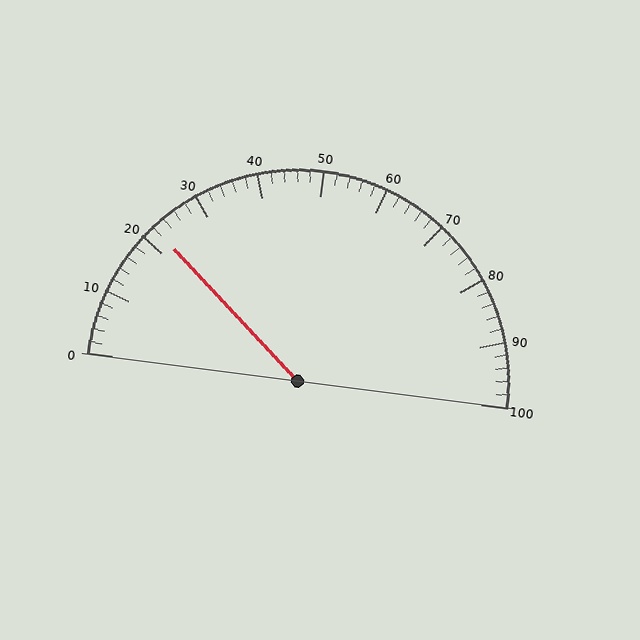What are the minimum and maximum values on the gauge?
The gauge ranges from 0 to 100.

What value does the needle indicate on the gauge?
The needle indicates approximately 22.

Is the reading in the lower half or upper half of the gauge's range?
The reading is in the lower half of the range (0 to 100).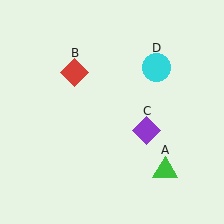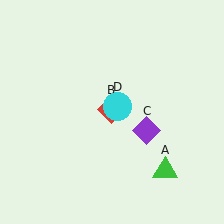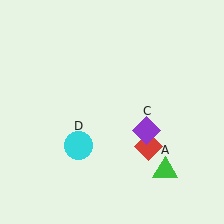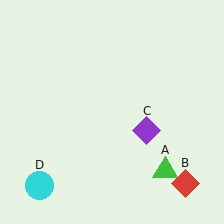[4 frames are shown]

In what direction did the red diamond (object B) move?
The red diamond (object B) moved down and to the right.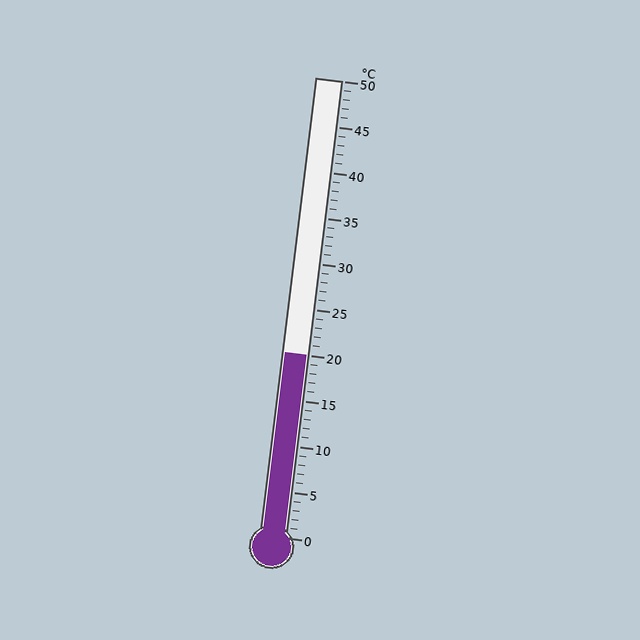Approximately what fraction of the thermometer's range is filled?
The thermometer is filled to approximately 40% of its range.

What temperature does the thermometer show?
The thermometer shows approximately 20°C.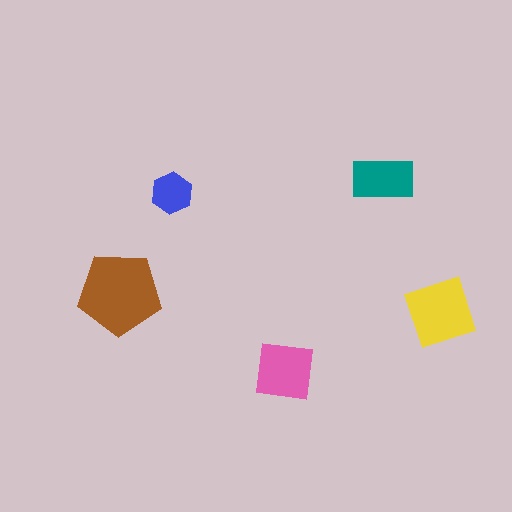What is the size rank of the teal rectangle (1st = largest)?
4th.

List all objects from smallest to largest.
The blue hexagon, the teal rectangle, the pink square, the yellow square, the brown pentagon.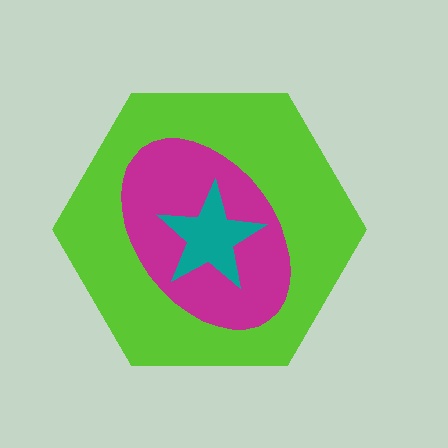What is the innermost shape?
The teal star.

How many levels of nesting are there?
3.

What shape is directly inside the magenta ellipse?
The teal star.